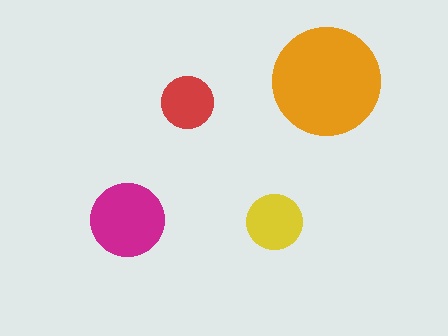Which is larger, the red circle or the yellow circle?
The yellow one.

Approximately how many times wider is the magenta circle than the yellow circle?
About 1.5 times wider.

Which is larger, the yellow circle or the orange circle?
The orange one.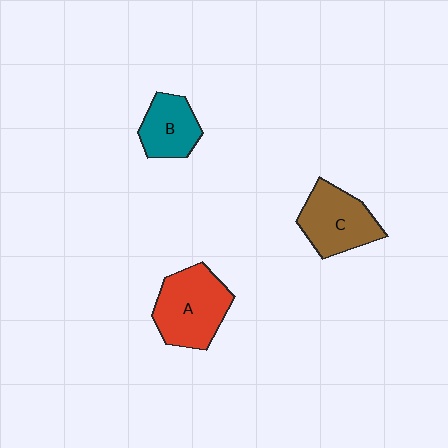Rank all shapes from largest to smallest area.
From largest to smallest: A (red), C (brown), B (teal).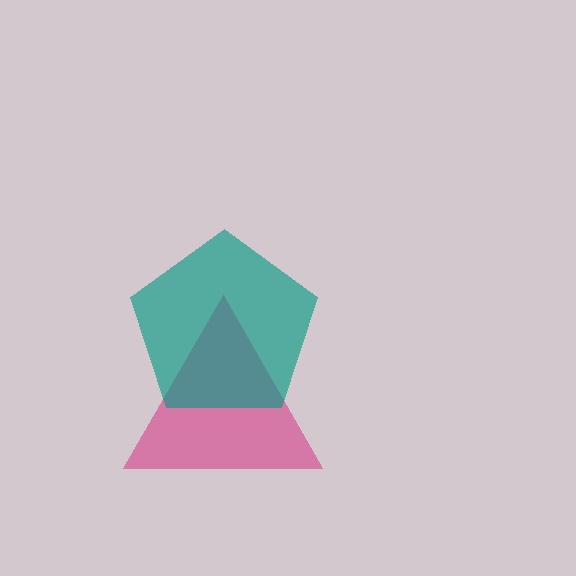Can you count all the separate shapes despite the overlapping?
Yes, there are 2 separate shapes.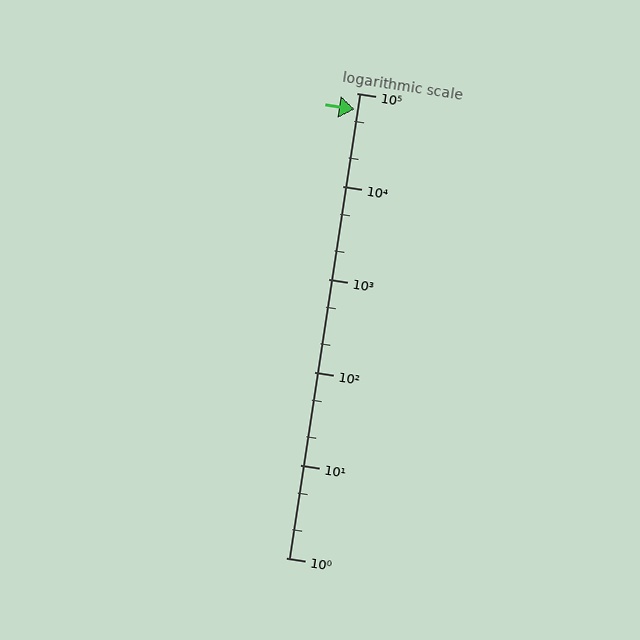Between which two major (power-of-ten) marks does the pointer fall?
The pointer is between 10000 and 100000.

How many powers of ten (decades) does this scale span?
The scale spans 5 decades, from 1 to 100000.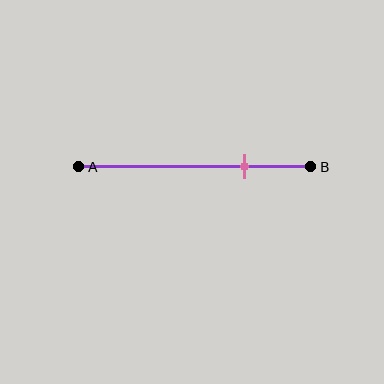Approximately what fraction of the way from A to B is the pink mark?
The pink mark is approximately 70% of the way from A to B.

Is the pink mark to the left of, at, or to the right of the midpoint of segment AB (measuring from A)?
The pink mark is to the right of the midpoint of segment AB.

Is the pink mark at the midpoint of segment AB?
No, the mark is at about 70% from A, not at the 50% midpoint.